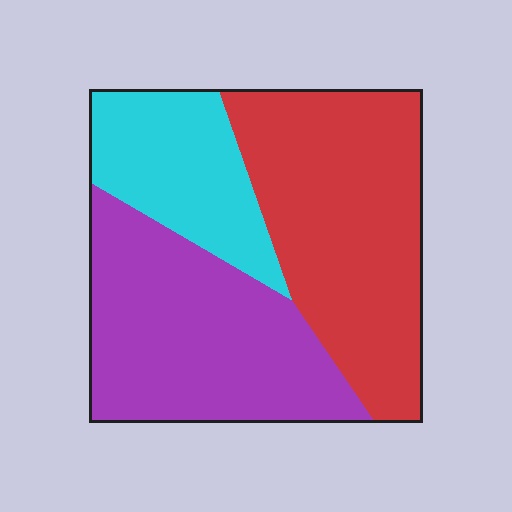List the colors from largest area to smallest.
From largest to smallest: red, purple, cyan.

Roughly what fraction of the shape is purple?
Purple covers 38% of the shape.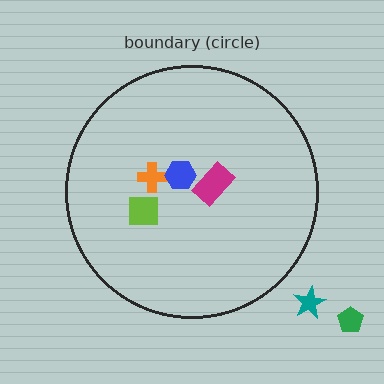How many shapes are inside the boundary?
4 inside, 2 outside.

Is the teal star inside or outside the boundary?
Outside.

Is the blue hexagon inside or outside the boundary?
Inside.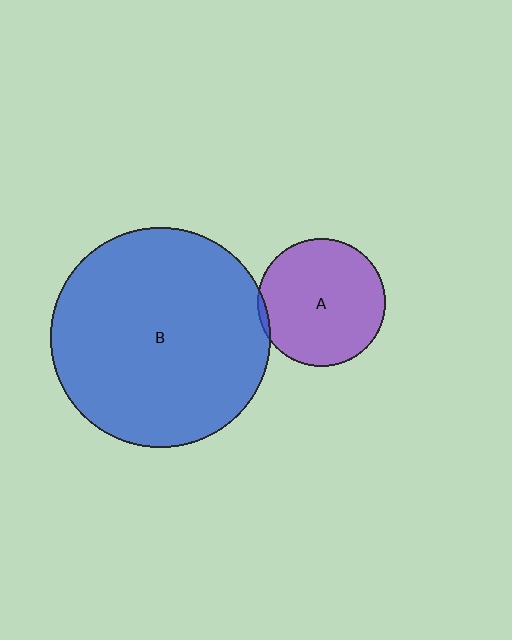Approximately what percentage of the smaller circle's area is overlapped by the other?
Approximately 5%.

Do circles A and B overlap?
Yes.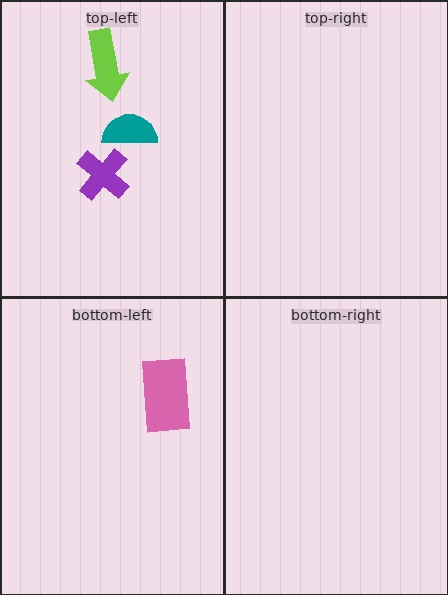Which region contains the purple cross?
The top-left region.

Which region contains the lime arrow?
The top-left region.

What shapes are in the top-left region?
The teal semicircle, the purple cross, the lime arrow.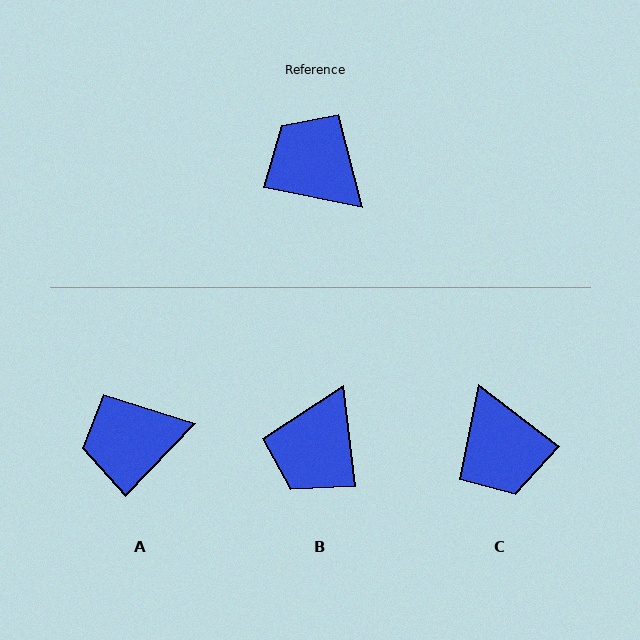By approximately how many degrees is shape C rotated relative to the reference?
Approximately 154 degrees counter-clockwise.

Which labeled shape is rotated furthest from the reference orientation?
C, about 154 degrees away.